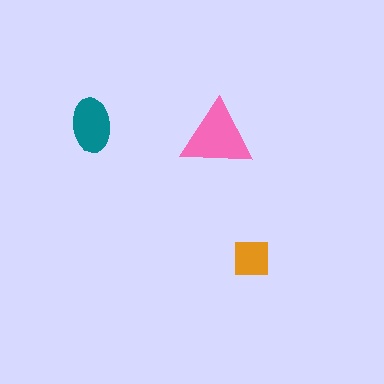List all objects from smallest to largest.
The orange square, the teal ellipse, the pink triangle.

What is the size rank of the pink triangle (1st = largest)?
1st.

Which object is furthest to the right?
The orange square is rightmost.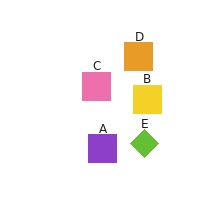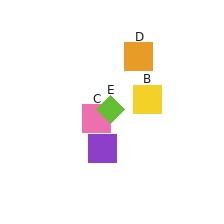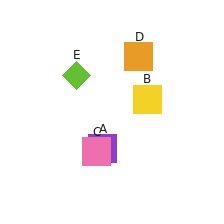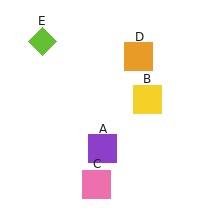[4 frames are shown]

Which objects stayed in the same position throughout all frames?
Purple square (object A) and yellow square (object B) and orange square (object D) remained stationary.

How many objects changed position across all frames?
2 objects changed position: pink square (object C), lime diamond (object E).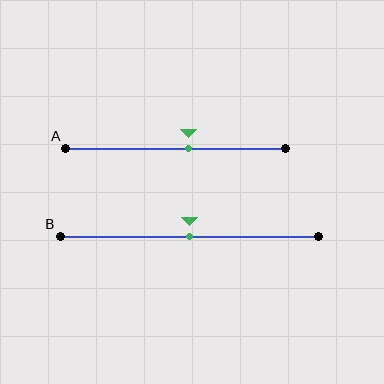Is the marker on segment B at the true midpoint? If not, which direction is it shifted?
Yes, the marker on segment B is at the true midpoint.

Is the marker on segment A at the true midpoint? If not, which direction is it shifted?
No, the marker on segment A is shifted to the right by about 6% of the segment length.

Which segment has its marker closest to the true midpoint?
Segment B has its marker closest to the true midpoint.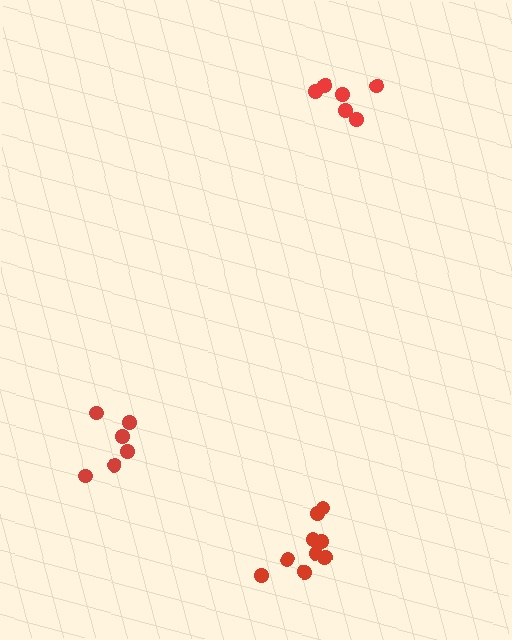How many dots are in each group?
Group 1: 6 dots, Group 2: 6 dots, Group 3: 9 dots (21 total).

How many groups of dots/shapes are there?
There are 3 groups.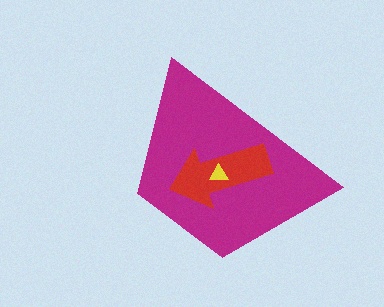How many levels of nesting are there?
3.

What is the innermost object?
The yellow triangle.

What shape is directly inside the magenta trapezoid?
The red arrow.